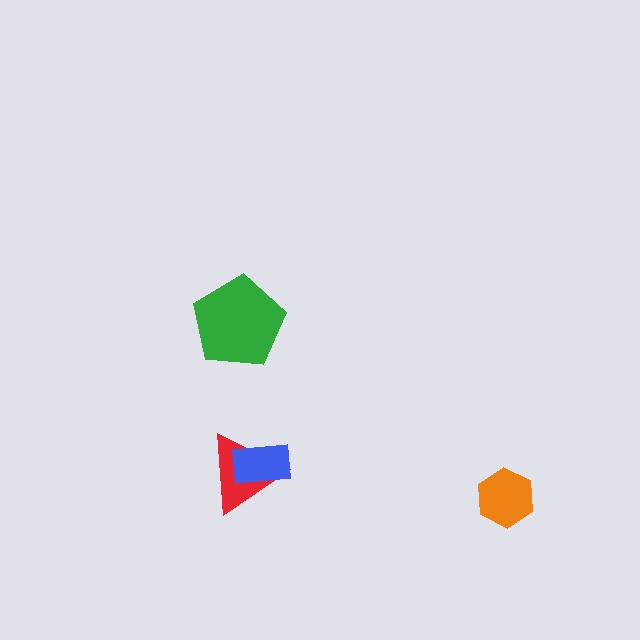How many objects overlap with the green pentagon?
0 objects overlap with the green pentagon.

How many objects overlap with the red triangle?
1 object overlaps with the red triangle.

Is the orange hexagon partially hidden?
No, no other shape covers it.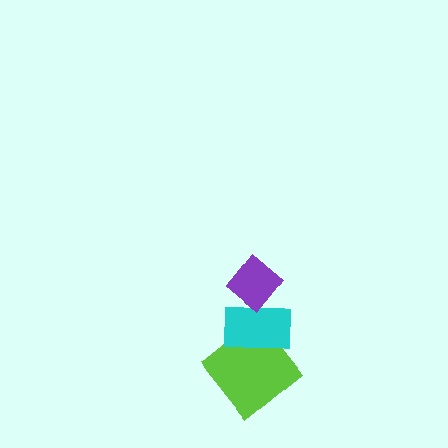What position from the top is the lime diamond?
The lime diamond is 3rd from the top.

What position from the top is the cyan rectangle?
The cyan rectangle is 2nd from the top.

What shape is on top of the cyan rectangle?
The purple diamond is on top of the cyan rectangle.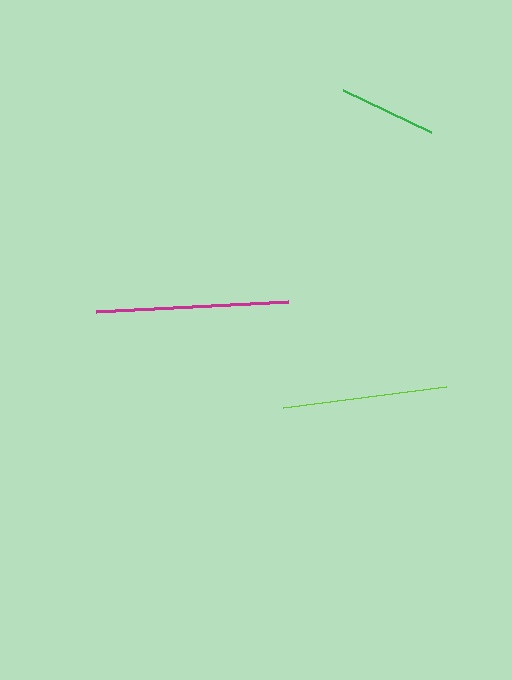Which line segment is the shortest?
The green line is the shortest at approximately 97 pixels.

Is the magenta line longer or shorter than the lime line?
The magenta line is longer than the lime line.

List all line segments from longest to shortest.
From longest to shortest: magenta, lime, green.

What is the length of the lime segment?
The lime segment is approximately 164 pixels long.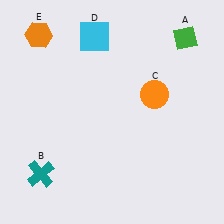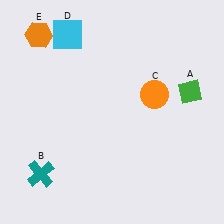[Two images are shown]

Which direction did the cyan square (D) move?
The cyan square (D) moved left.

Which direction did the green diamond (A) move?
The green diamond (A) moved down.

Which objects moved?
The objects that moved are: the green diamond (A), the cyan square (D).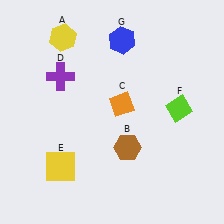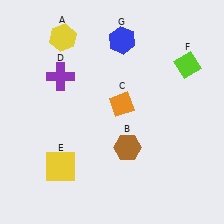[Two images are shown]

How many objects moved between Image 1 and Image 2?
1 object moved between the two images.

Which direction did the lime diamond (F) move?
The lime diamond (F) moved up.